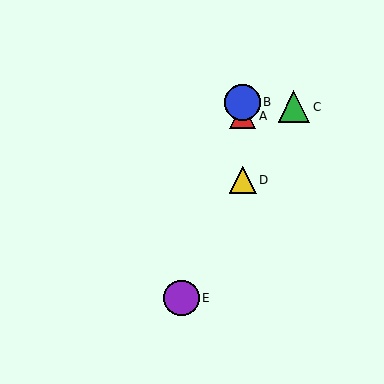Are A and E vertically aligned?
No, A is at x≈243 and E is at x≈182.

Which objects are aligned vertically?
Objects A, B, D are aligned vertically.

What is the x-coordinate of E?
Object E is at x≈182.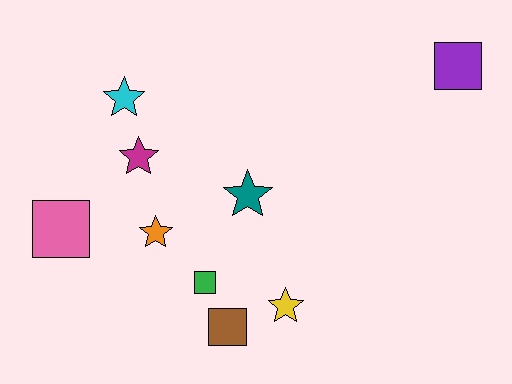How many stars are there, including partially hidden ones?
There are 5 stars.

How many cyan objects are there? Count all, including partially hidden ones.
There is 1 cyan object.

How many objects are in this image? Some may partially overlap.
There are 9 objects.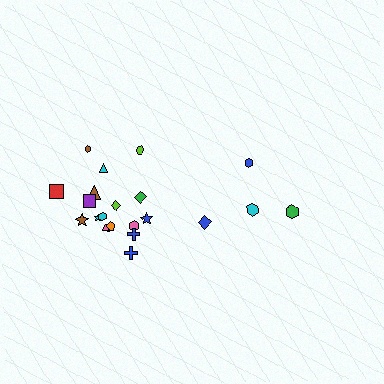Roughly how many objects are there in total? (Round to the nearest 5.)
Roughly 20 objects in total.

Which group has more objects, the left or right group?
The left group.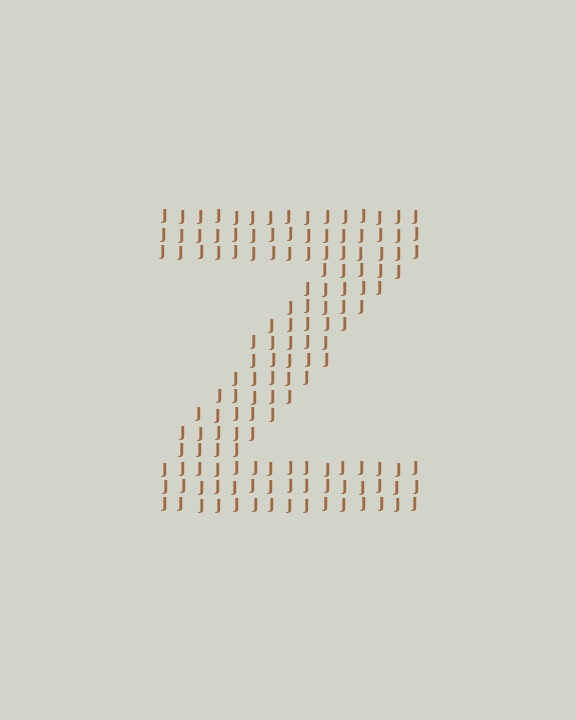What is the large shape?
The large shape is the letter Z.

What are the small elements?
The small elements are letter J's.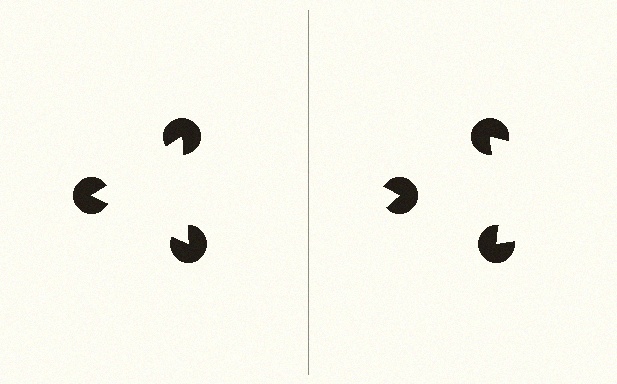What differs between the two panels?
The pac-man discs are positioned identically on both sides; only the wedge orientations differ. On the left they align to a triangle; on the right they are misaligned.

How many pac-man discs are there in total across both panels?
6 — 3 on each side.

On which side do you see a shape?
An illusory triangle appears on the left side. On the right side the wedge cuts are rotated, so no coherent shape forms.